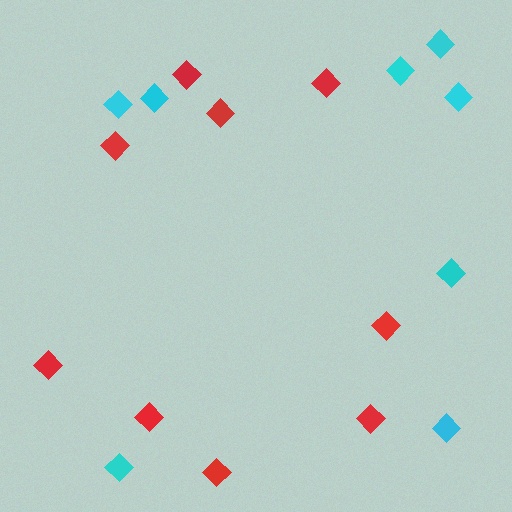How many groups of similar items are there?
There are 2 groups: one group of red diamonds (9) and one group of cyan diamonds (8).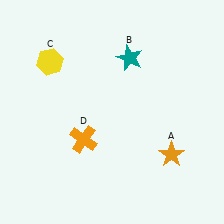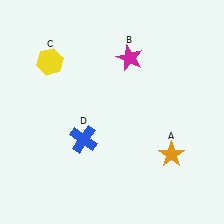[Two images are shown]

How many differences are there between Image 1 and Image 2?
There are 2 differences between the two images.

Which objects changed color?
B changed from teal to magenta. D changed from orange to blue.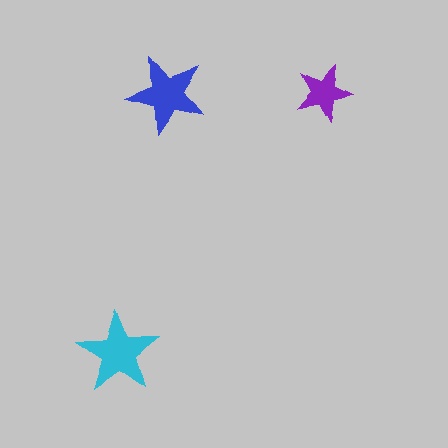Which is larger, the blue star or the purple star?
The blue one.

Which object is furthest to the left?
The cyan star is leftmost.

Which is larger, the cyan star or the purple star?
The cyan one.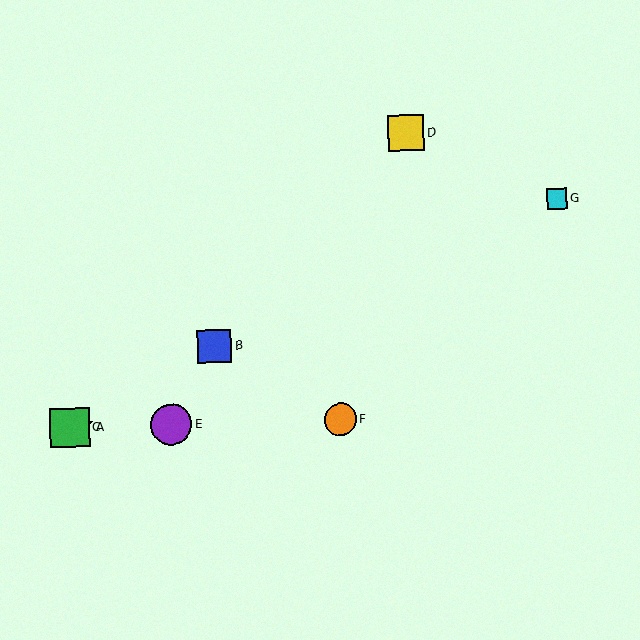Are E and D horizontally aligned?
No, E is at y≈425 and D is at y≈133.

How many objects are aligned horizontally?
4 objects (A, C, E, F) are aligned horizontally.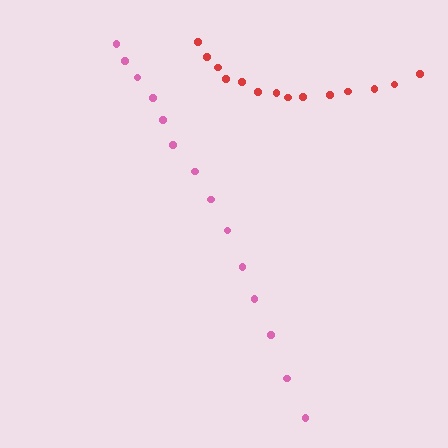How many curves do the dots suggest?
There are 2 distinct paths.